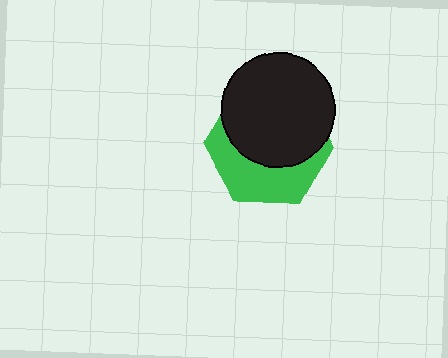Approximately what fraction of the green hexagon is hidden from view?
Roughly 58% of the green hexagon is hidden behind the black circle.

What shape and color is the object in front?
The object in front is a black circle.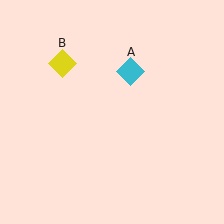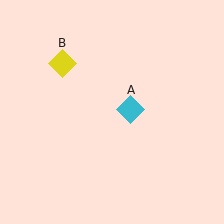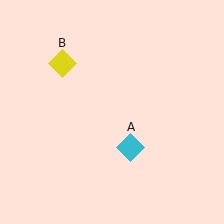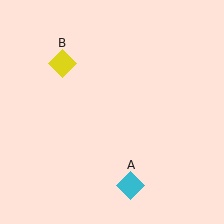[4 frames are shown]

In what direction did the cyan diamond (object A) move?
The cyan diamond (object A) moved down.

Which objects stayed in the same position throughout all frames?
Yellow diamond (object B) remained stationary.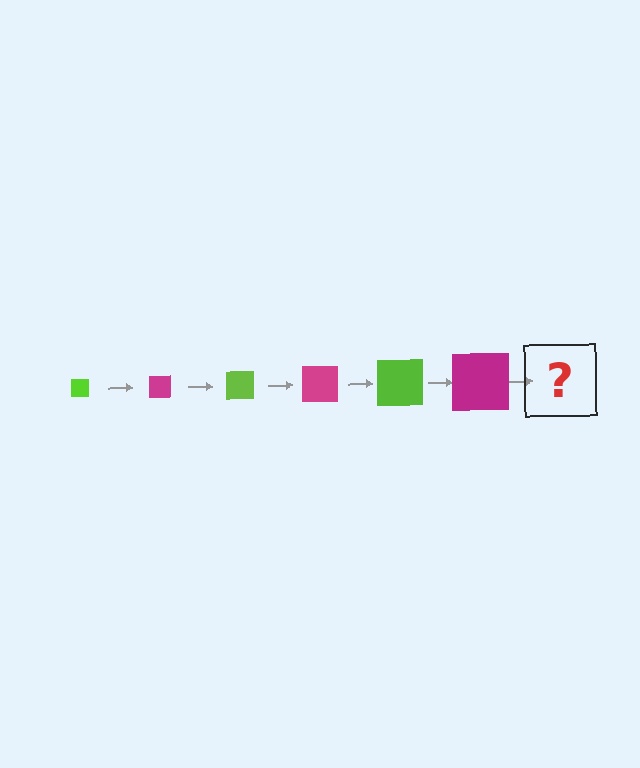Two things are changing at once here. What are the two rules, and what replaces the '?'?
The two rules are that the square grows larger each step and the color cycles through lime and magenta. The '?' should be a lime square, larger than the previous one.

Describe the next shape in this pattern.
It should be a lime square, larger than the previous one.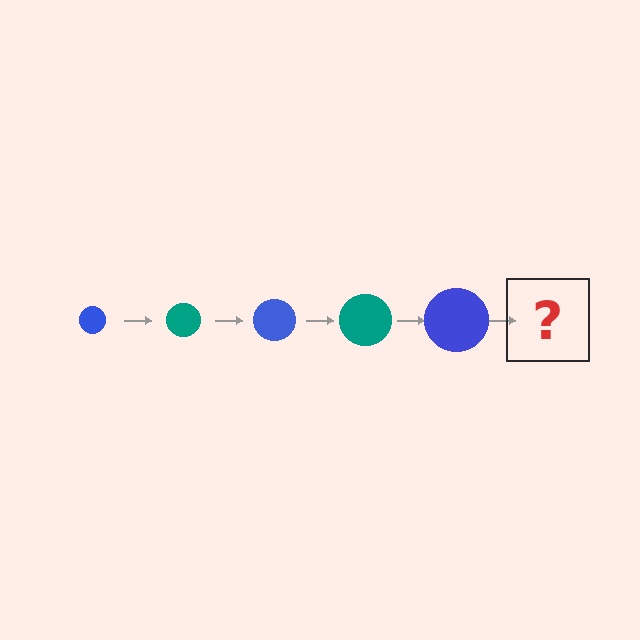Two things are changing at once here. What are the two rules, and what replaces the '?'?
The two rules are that the circle grows larger each step and the color cycles through blue and teal. The '?' should be a teal circle, larger than the previous one.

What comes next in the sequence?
The next element should be a teal circle, larger than the previous one.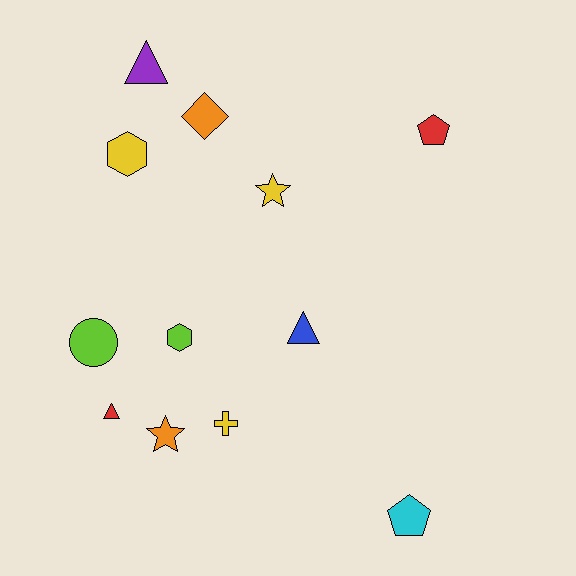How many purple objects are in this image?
There is 1 purple object.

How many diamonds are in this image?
There is 1 diamond.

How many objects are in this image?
There are 12 objects.